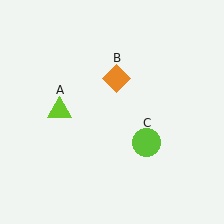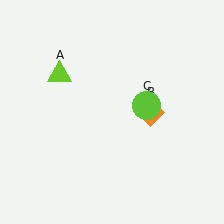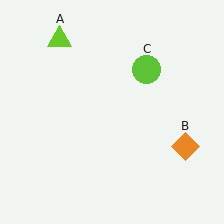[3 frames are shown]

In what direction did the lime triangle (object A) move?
The lime triangle (object A) moved up.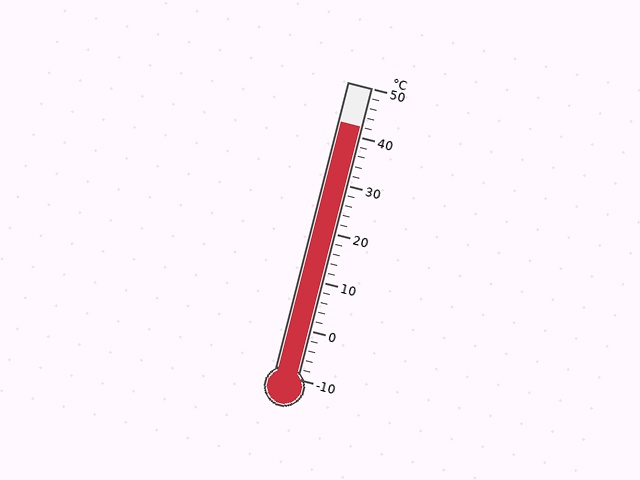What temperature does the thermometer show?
The thermometer shows approximately 42°C.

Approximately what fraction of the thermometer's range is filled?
The thermometer is filled to approximately 85% of its range.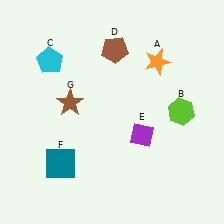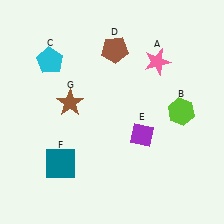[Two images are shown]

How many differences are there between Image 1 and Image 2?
There is 1 difference between the two images.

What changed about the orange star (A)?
In Image 1, A is orange. In Image 2, it changed to pink.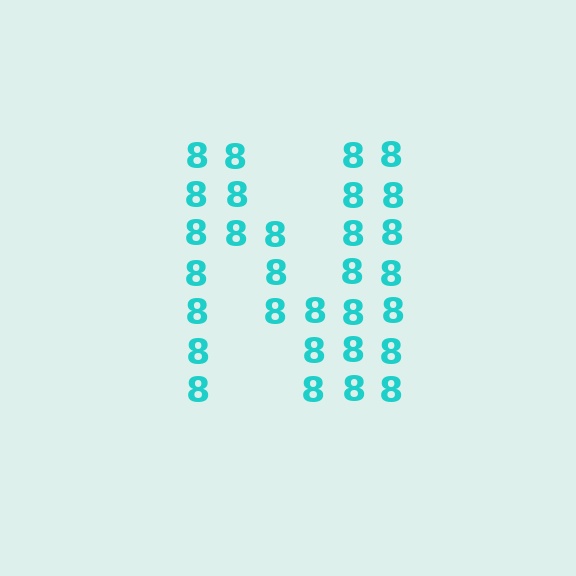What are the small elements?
The small elements are digit 8's.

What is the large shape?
The large shape is the letter N.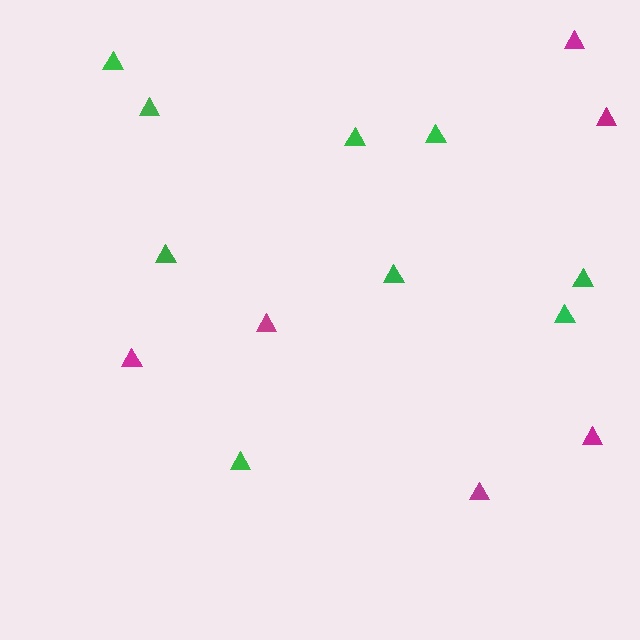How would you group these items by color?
There are 2 groups: one group of magenta triangles (6) and one group of green triangles (9).